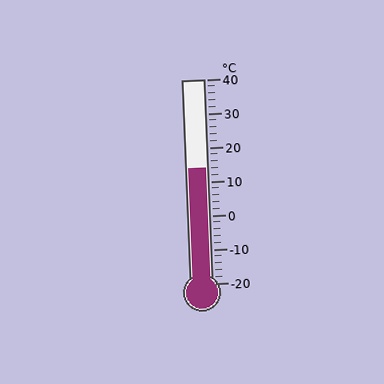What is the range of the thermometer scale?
The thermometer scale ranges from -20°C to 40°C.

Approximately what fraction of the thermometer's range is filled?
The thermometer is filled to approximately 55% of its range.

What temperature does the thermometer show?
The thermometer shows approximately 14°C.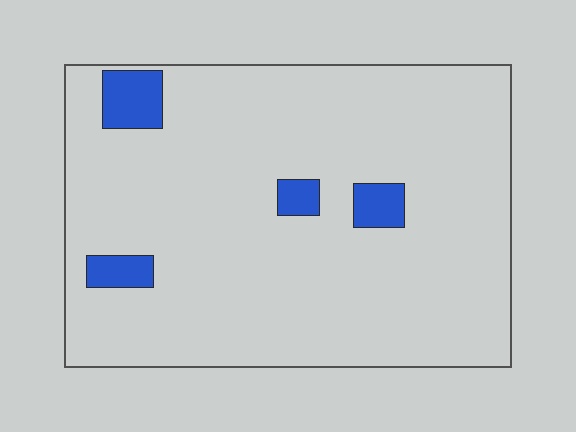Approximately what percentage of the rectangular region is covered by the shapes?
Approximately 5%.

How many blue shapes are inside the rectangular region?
4.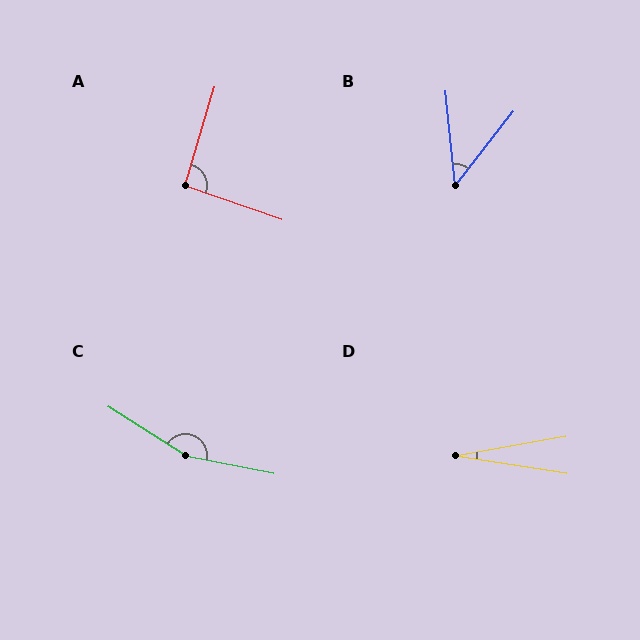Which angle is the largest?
C, at approximately 159 degrees.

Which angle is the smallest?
D, at approximately 19 degrees.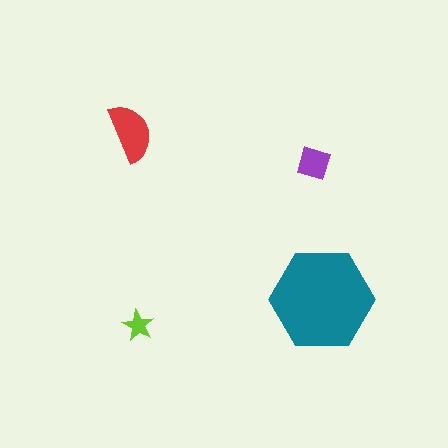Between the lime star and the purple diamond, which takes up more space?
The purple diamond.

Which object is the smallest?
The lime star.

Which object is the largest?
The teal hexagon.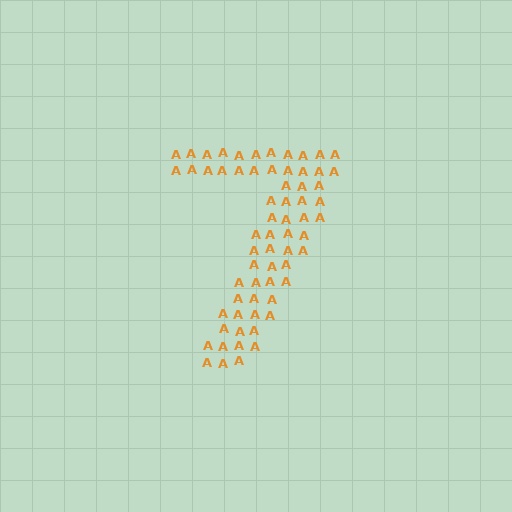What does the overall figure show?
The overall figure shows the digit 7.